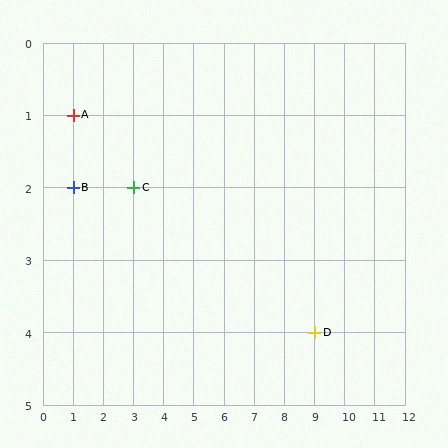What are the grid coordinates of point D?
Point D is at grid coordinates (9, 4).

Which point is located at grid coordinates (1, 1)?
Point A is at (1, 1).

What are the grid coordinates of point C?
Point C is at grid coordinates (3, 2).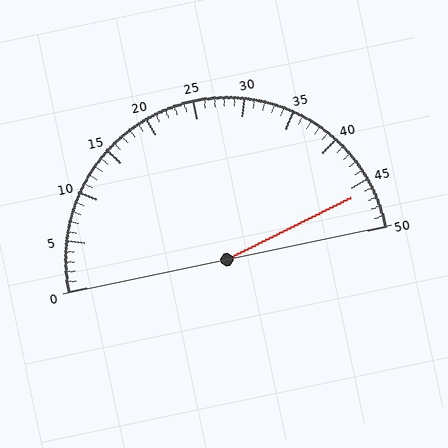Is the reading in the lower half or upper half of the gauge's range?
The reading is in the upper half of the range (0 to 50).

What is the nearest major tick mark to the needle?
The nearest major tick mark is 45.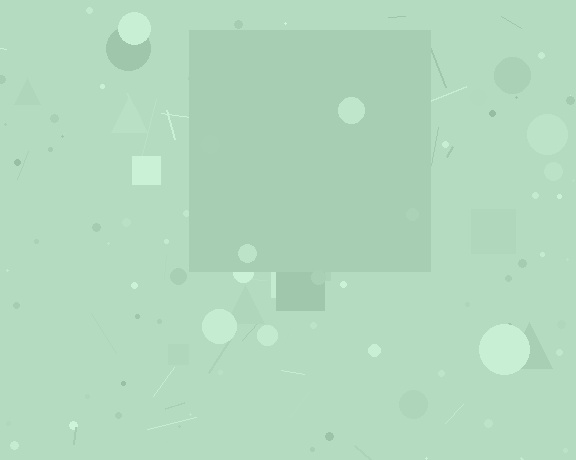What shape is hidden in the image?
A square is hidden in the image.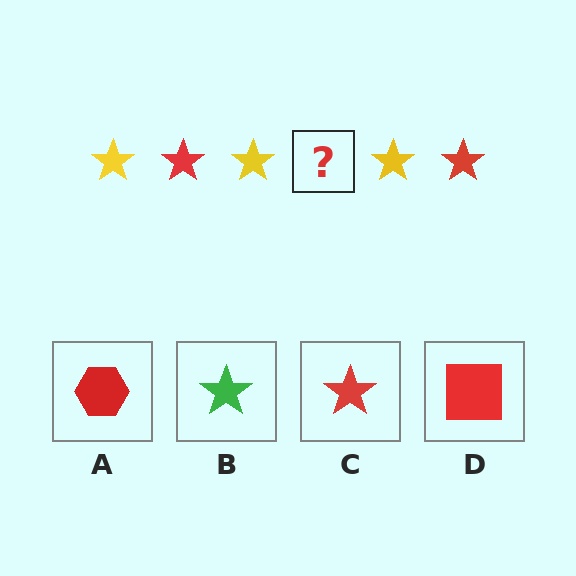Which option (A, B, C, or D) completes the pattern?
C.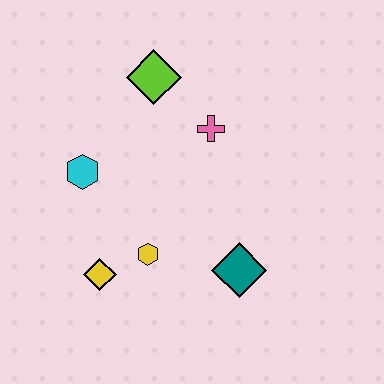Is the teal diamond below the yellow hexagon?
Yes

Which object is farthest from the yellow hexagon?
The lime diamond is farthest from the yellow hexagon.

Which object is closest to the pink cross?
The lime diamond is closest to the pink cross.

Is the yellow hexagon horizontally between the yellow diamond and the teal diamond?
Yes